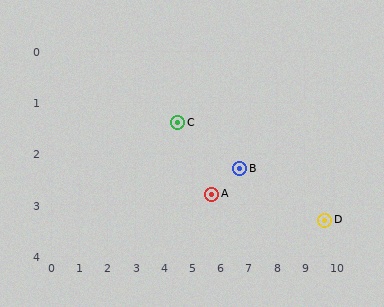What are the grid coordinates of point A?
Point A is at approximately (5.7, 2.8).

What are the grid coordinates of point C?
Point C is at approximately (4.5, 1.4).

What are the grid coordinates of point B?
Point B is at approximately (6.7, 2.3).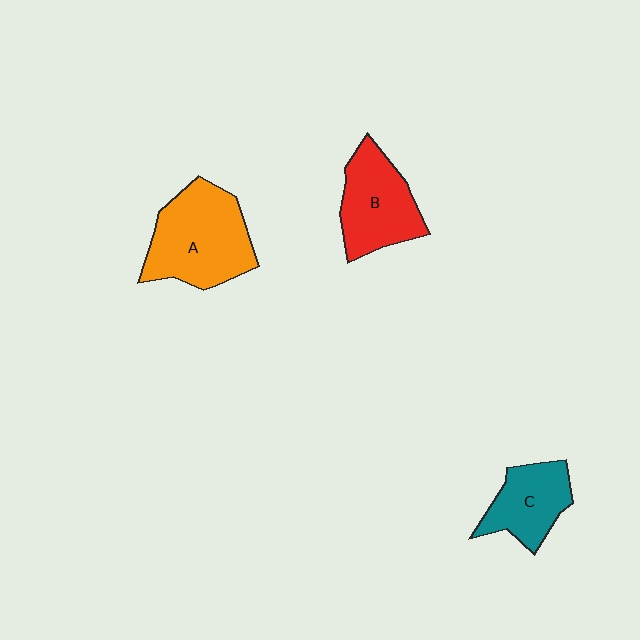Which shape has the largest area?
Shape A (orange).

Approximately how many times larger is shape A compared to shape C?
Approximately 1.6 times.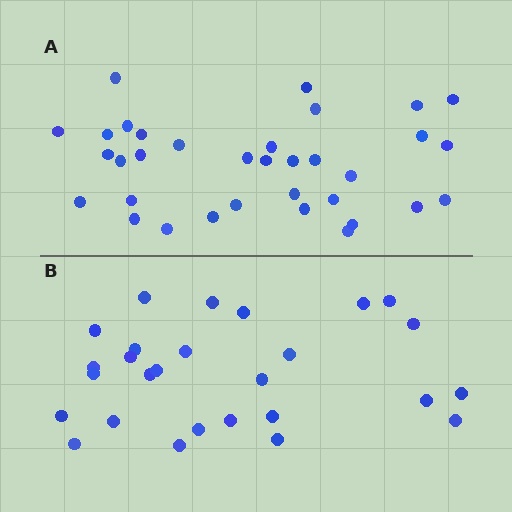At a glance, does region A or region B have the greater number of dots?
Region A (the top region) has more dots.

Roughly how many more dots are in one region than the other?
Region A has roughly 8 or so more dots than region B.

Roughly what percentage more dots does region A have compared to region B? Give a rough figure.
About 25% more.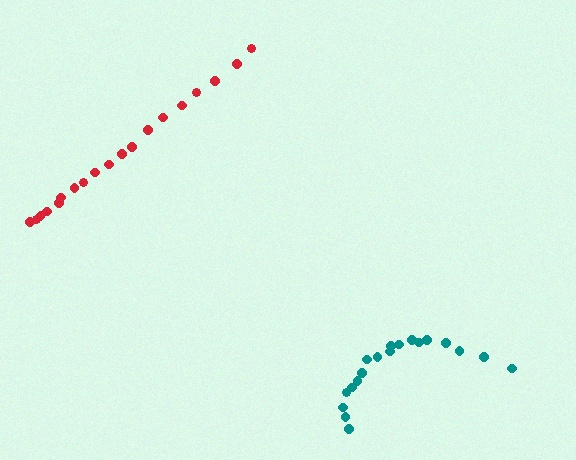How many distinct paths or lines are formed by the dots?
There are 2 distinct paths.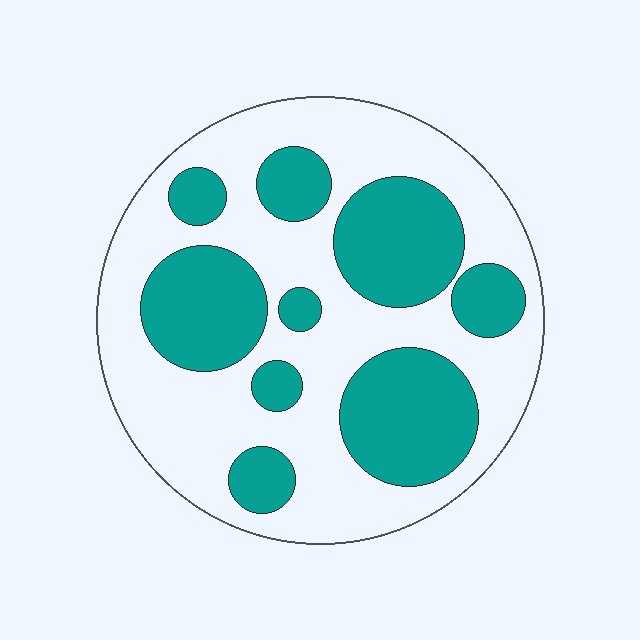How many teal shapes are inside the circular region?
9.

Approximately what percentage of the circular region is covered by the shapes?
Approximately 40%.